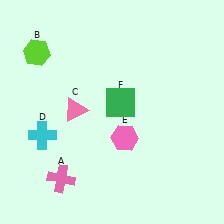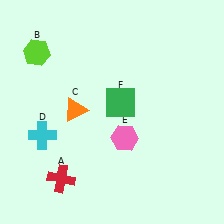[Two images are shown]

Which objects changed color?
A changed from pink to red. C changed from pink to orange.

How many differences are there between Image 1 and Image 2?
There are 2 differences between the two images.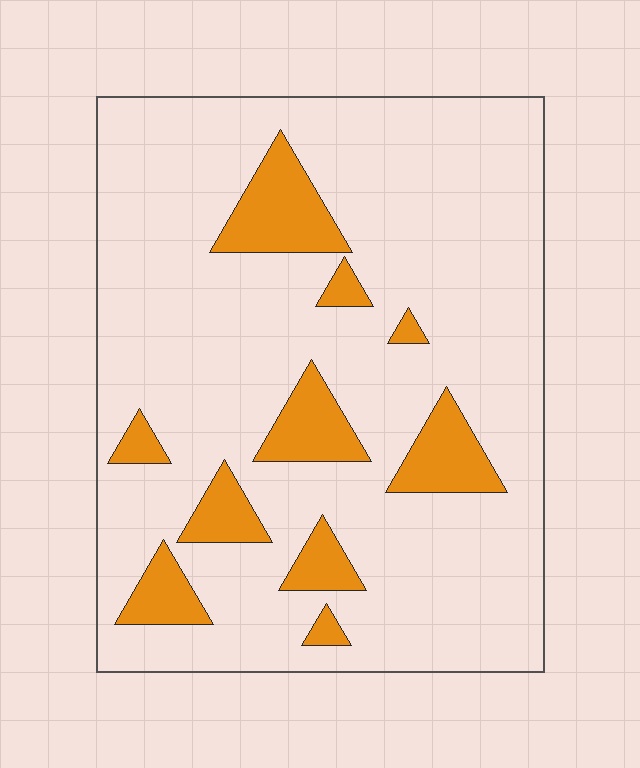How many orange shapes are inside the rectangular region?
10.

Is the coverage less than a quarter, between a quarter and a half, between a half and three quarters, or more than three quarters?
Less than a quarter.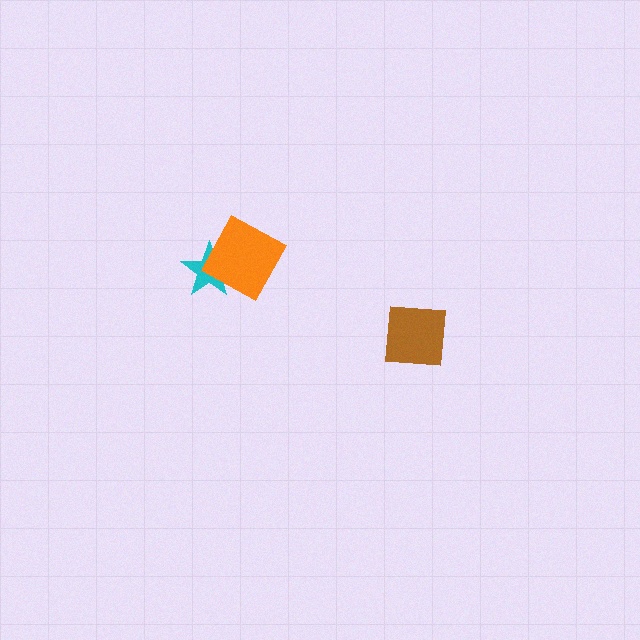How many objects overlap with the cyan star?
1 object overlaps with the cyan star.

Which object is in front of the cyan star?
The orange diamond is in front of the cyan star.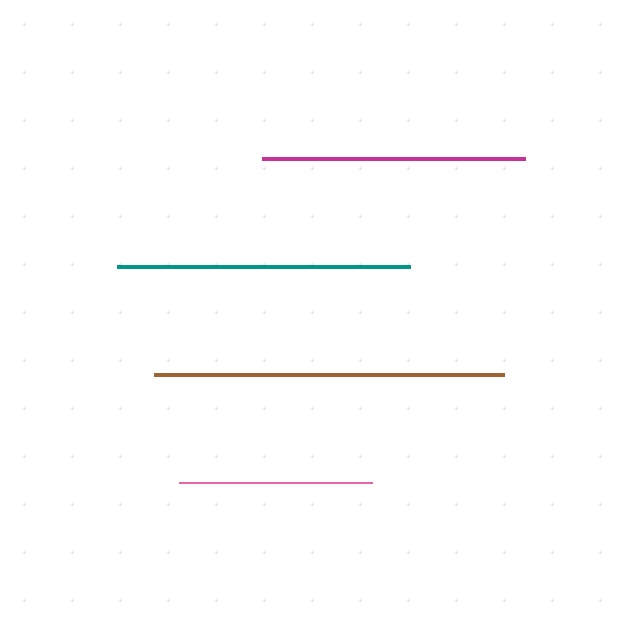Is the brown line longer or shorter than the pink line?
The brown line is longer than the pink line.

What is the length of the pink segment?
The pink segment is approximately 194 pixels long.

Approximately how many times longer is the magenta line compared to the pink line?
The magenta line is approximately 1.4 times the length of the pink line.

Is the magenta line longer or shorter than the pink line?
The magenta line is longer than the pink line.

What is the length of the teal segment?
The teal segment is approximately 293 pixels long.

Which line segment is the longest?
The brown line is the longest at approximately 349 pixels.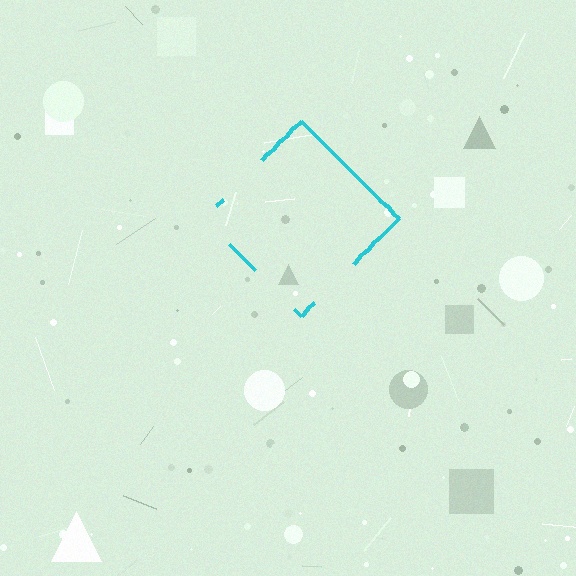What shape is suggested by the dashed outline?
The dashed outline suggests a diamond.